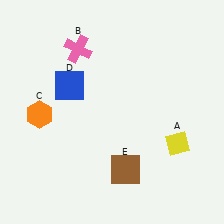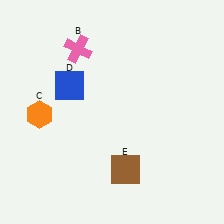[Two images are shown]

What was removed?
The yellow diamond (A) was removed in Image 2.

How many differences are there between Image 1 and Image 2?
There is 1 difference between the two images.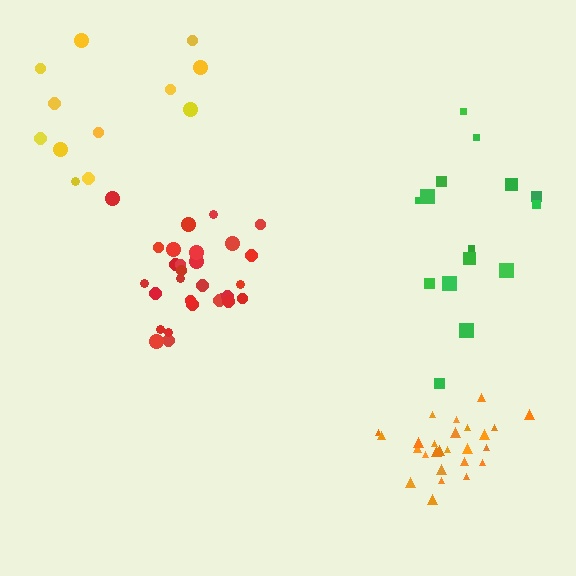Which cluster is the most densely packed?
Orange.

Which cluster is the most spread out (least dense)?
Yellow.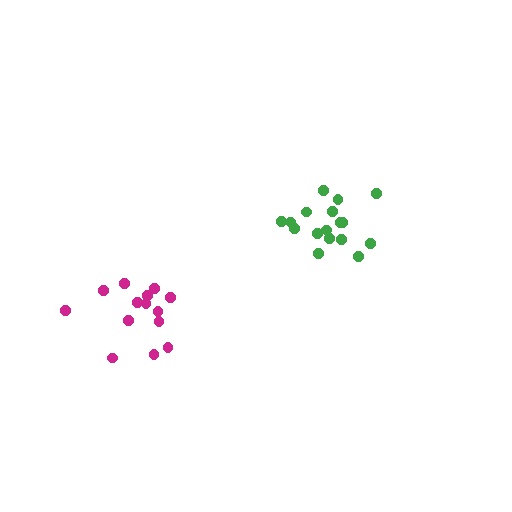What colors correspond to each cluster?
The clusters are colored: green, magenta.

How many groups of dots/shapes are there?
There are 2 groups.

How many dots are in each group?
Group 1: 18 dots, Group 2: 14 dots (32 total).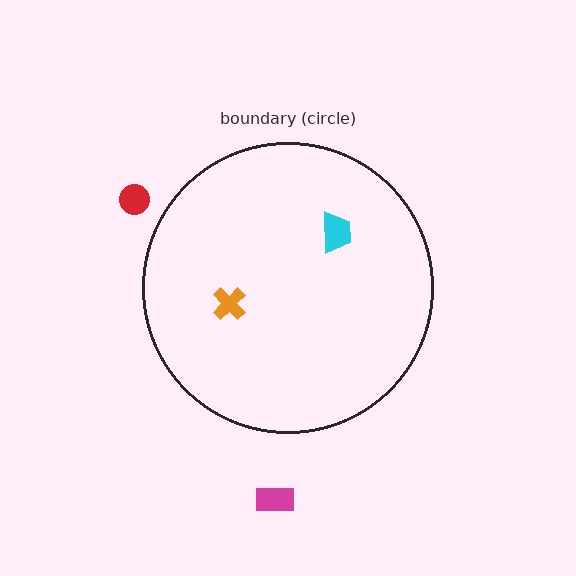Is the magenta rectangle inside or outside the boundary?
Outside.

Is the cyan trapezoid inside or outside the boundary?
Inside.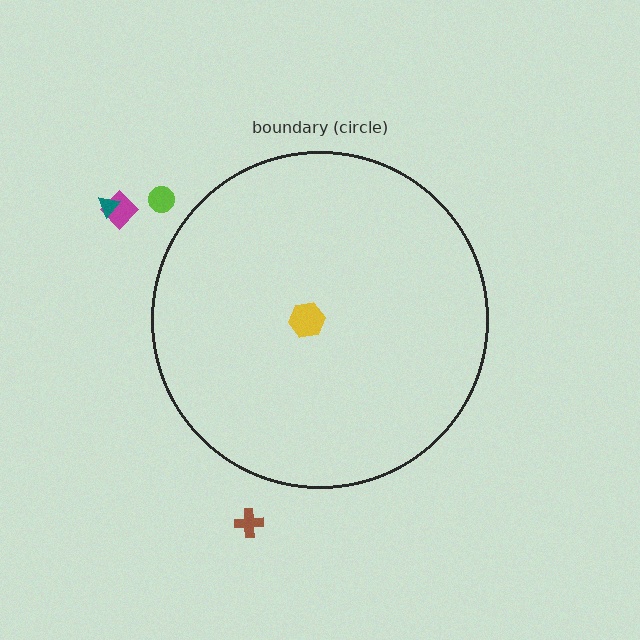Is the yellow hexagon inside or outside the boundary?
Inside.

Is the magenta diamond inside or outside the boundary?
Outside.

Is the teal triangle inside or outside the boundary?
Outside.